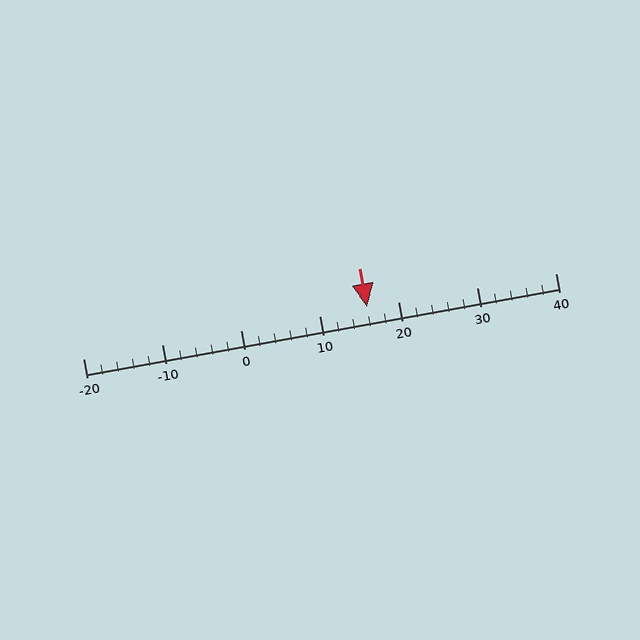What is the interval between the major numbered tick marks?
The major tick marks are spaced 10 units apart.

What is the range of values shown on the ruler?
The ruler shows values from -20 to 40.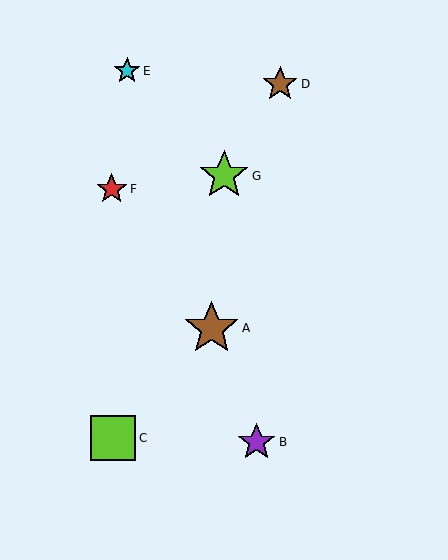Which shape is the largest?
The brown star (labeled A) is the largest.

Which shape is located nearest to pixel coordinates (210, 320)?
The brown star (labeled A) at (212, 328) is nearest to that location.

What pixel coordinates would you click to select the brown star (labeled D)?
Click at (280, 84) to select the brown star D.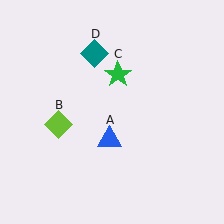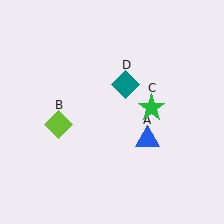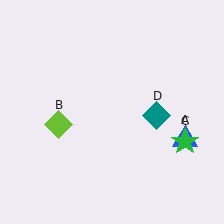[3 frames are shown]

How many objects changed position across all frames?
3 objects changed position: blue triangle (object A), green star (object C), teal diamond (object D).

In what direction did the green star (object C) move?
The green star (object C) moved down and to the right.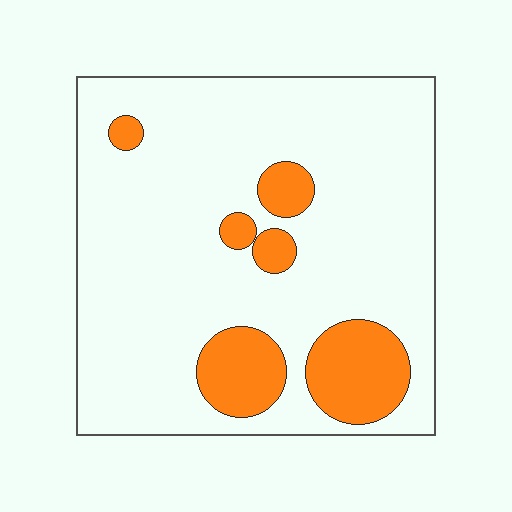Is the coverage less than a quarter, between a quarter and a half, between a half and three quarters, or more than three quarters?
Less than a quarter.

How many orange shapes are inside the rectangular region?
6.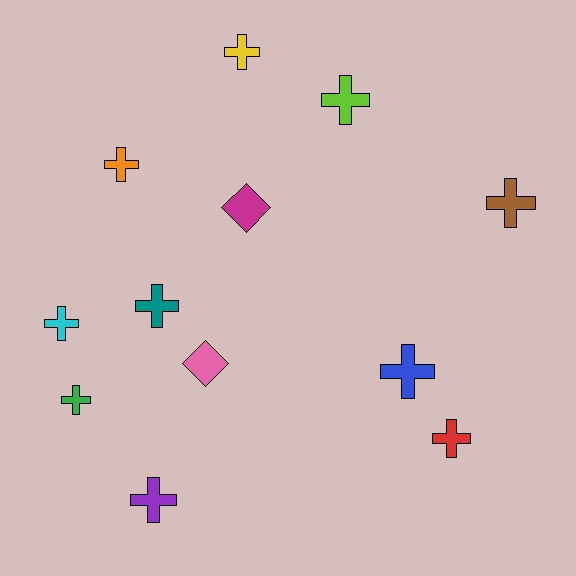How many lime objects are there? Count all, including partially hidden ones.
There is 1 lime object.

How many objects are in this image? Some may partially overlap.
There are 12 objects.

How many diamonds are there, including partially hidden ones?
There are 2 diamonds.